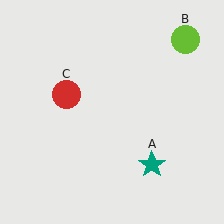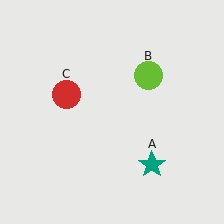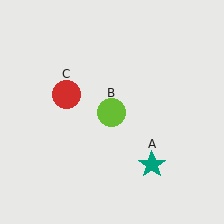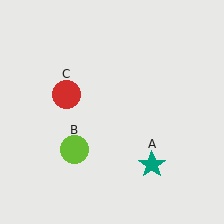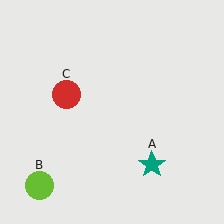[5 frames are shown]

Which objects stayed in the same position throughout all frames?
Teal star (object A) and red circle (object C) remained stationary.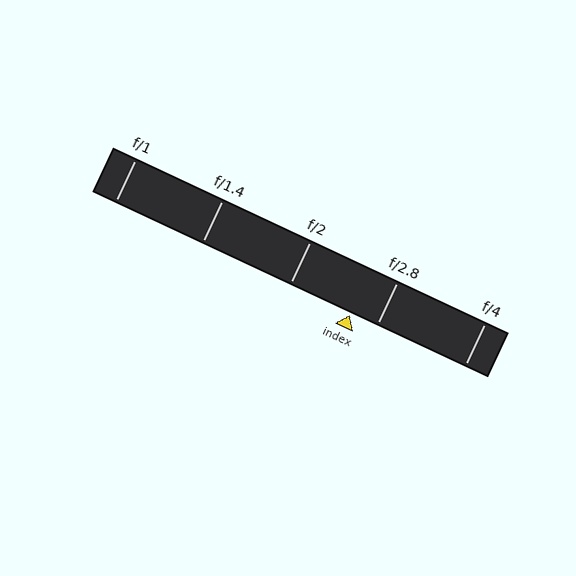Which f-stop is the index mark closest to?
The index mark is closest to f/2.8.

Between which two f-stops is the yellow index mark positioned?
The index mark is between f/2 and f/2.8.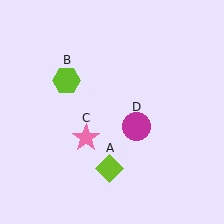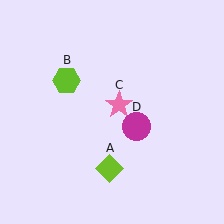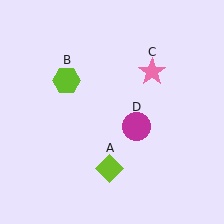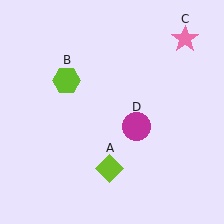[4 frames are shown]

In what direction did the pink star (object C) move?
The pink star (object C) moved up and to the right.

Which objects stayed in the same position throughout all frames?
Lime diamond (object A) and lime hexagon (object B) and magenta circle (object D) remained stationary.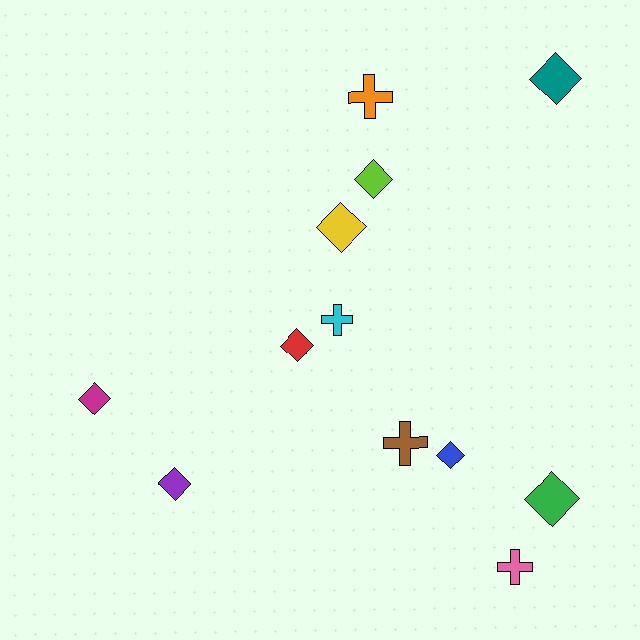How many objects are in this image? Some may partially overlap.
There are 12 objects.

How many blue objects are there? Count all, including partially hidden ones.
There is 1 blue object.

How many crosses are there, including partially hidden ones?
There are 4 crosses.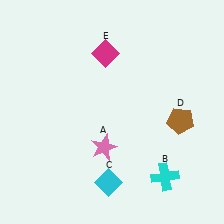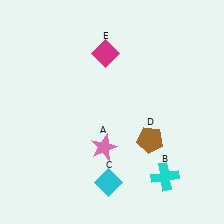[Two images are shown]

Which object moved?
The brown pentagon (D) moved left.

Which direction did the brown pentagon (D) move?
The brown pentagon (D) moved left.